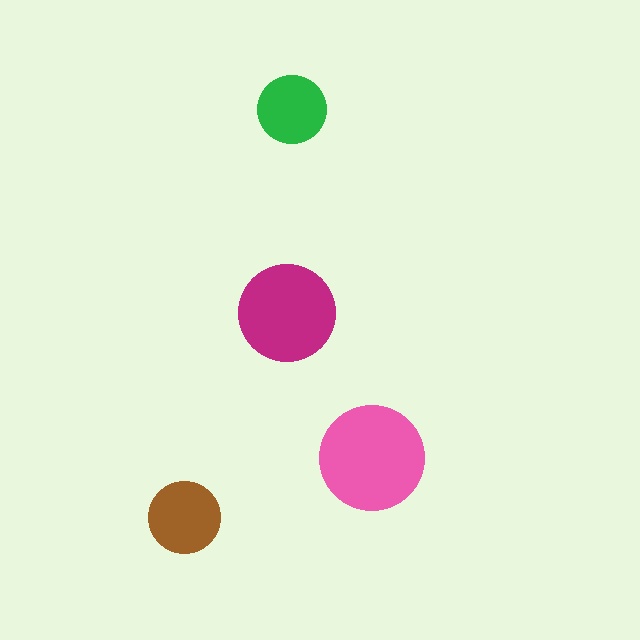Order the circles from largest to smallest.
the pink one, the magenta one, the brown one, the green one.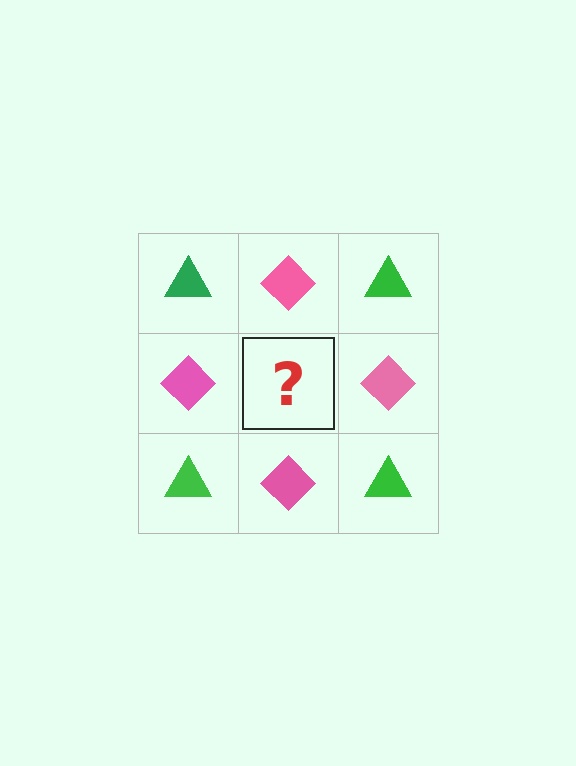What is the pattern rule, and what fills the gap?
The rule is that it alternates green triangle and pink diamond in a checkerboard pattern. The gap should be filled with a green triangle.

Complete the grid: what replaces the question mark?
The question mark should be replaced with a green triangle.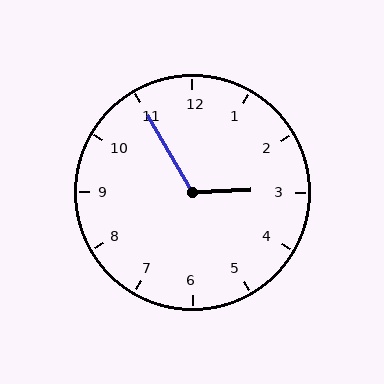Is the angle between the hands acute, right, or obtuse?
It is obtuse.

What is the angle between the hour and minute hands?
Approximately 118 degrees.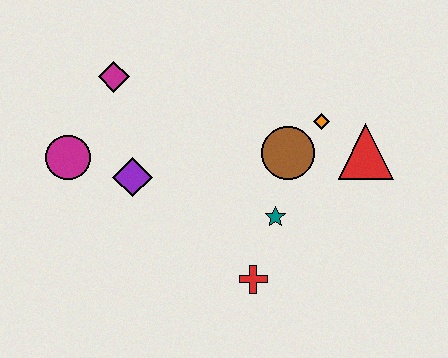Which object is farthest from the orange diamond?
The magenta circle is farthest from the orange diamond.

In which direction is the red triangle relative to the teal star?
The red triangle is to the right of the teal star.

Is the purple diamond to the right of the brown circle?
No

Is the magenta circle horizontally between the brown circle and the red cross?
No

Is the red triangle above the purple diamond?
Yes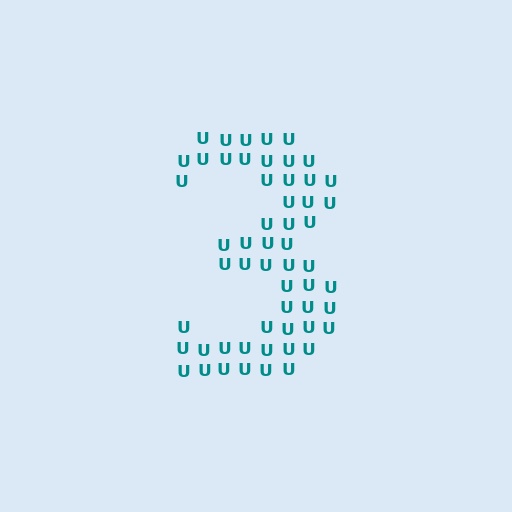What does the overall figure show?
The overall figure shows the digit 3.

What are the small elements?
The small elements are letter U's.